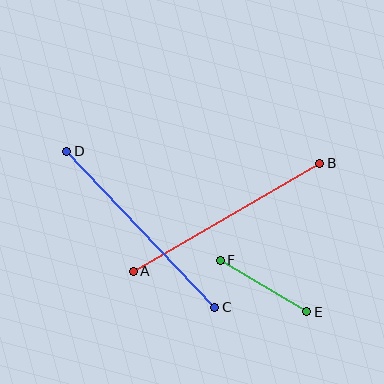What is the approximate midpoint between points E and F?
The midpoint is at approximately (263, 286) pixels.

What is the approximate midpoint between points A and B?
The midpoint is at approximately (227, 217) pixels.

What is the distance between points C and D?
The distance is approximately 215 pixels.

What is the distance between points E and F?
The distance is approximately 101 pixels.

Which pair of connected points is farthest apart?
Points A and B are farthest apart.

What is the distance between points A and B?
The distance is approximately 215 pixels.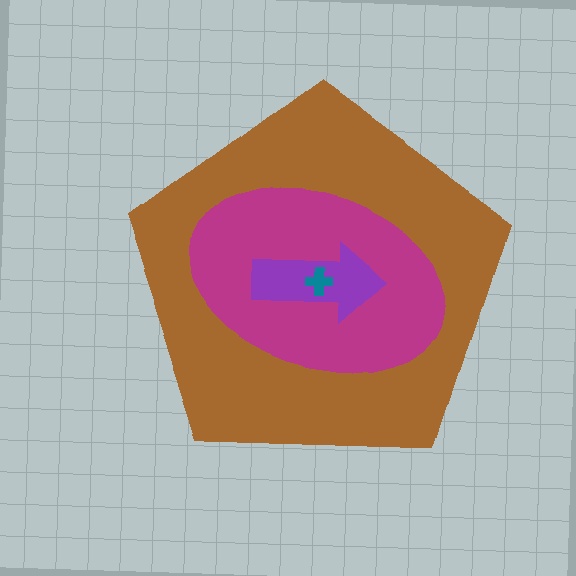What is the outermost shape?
The brown pentagon.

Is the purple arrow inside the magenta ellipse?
Yes.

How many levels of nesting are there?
4.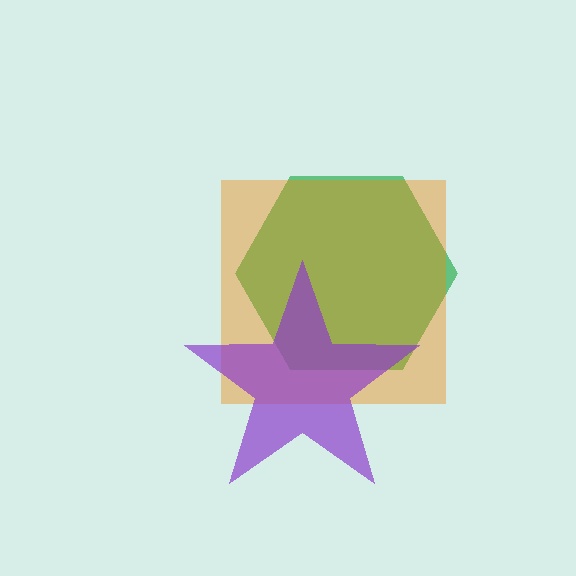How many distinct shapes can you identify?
There are 3 distinct shapes: a green hexagon, an orange square, a purple star.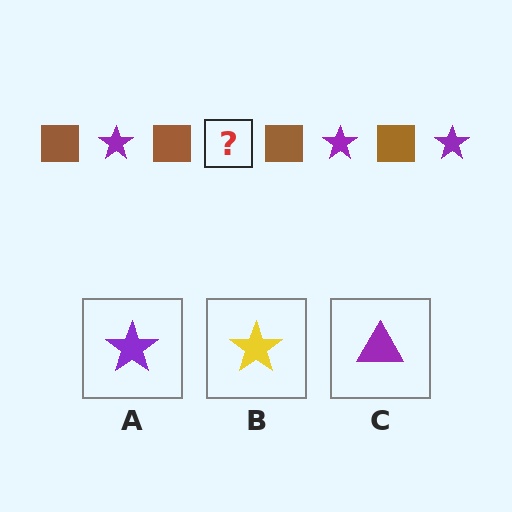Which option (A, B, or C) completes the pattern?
A.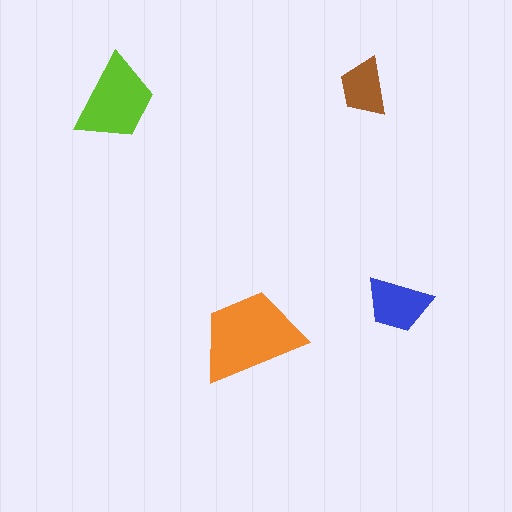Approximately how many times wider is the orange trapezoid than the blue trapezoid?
About 1.5 times wider.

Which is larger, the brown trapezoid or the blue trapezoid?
The blue one.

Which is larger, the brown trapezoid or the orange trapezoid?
The orange one.